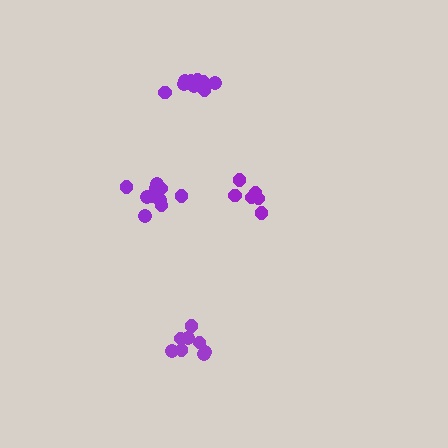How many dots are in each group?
Group 1: 12 dots, Group 2: 8 dots, Group 3: 6 dots, Group 4: 10 dots (36 total).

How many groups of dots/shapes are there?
There are 4 groups.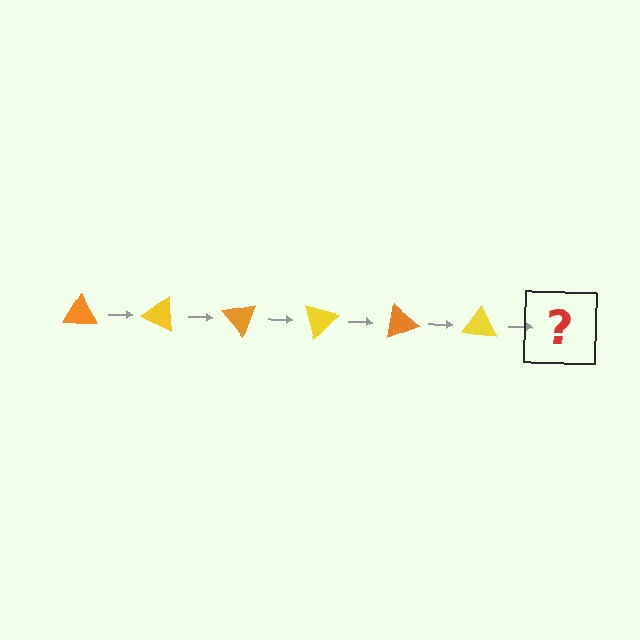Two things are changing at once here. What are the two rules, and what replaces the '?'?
The two rules are that it rotates 25 degrees each step and the color cycles through orange and yellow. The '?' should be an orange triangle, rotated 150 degrees from the start.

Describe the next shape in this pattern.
It should be an orange triangle, rotated 150 degrees from the start.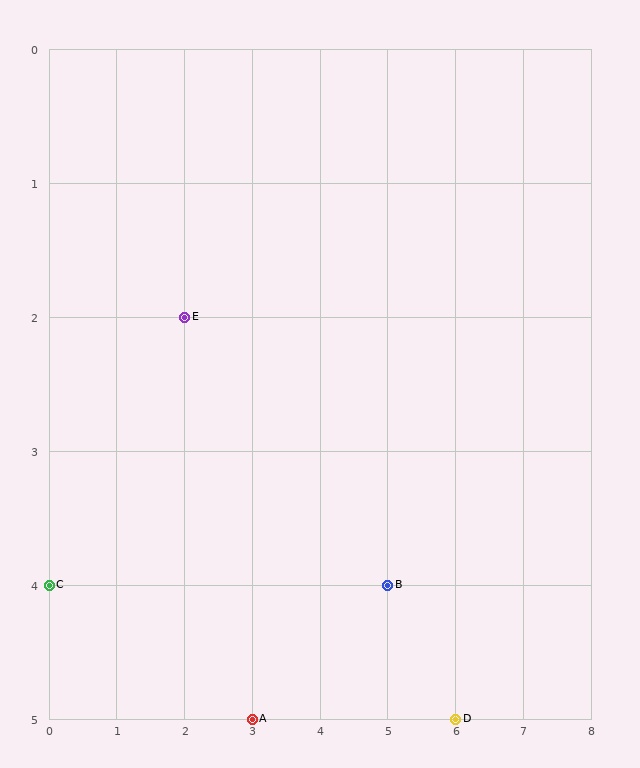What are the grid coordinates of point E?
Point E is at grid coordinates (2, 2).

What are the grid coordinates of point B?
Point B is at grid coordinates (5, 4).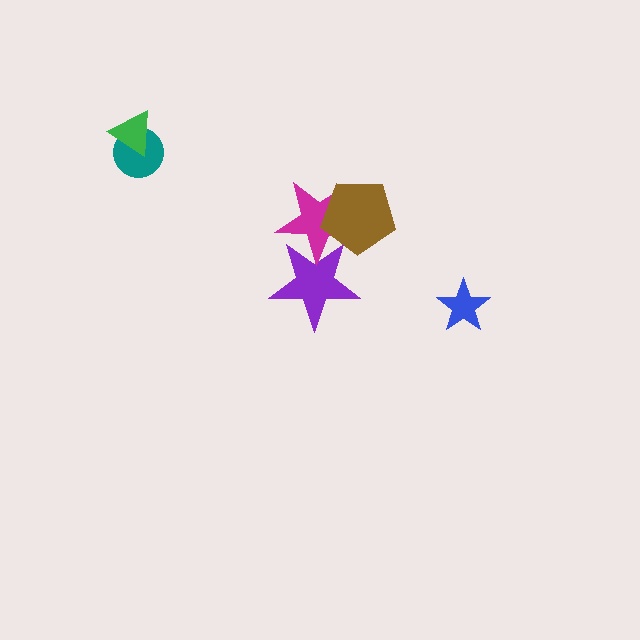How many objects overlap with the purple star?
1 object overlaps with the purple star.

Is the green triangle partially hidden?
No, no other shape covers it.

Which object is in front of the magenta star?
The brown pentagon is in front of the magenta star.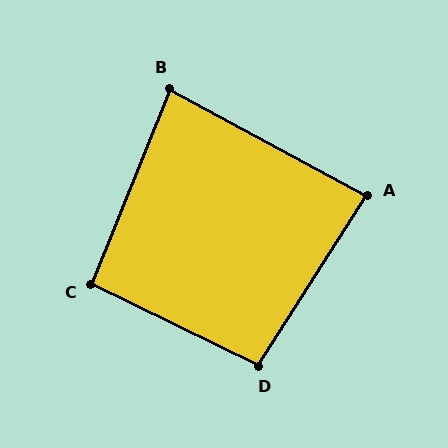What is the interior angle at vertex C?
Approximately 94 degrees (approximately right).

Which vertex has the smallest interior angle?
B, at approximately 84 degrees.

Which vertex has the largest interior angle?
D, at approximately 96 degrees.